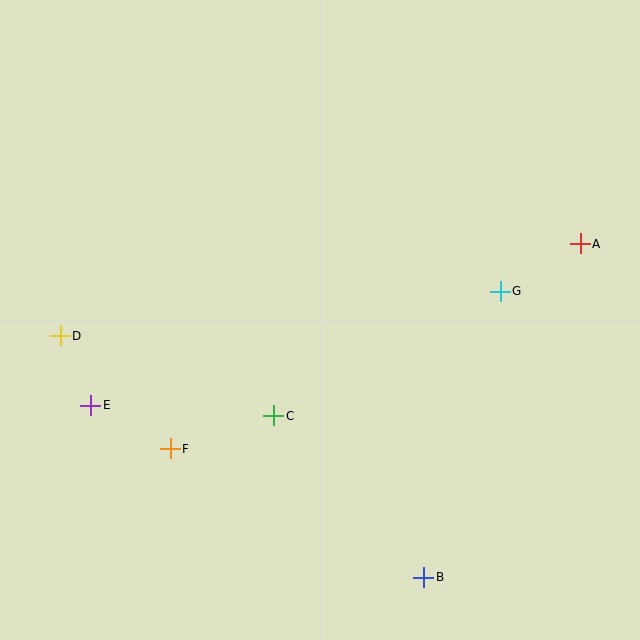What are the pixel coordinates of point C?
Point C is at (274, 416).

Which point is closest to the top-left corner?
Point D is closest to the top-left corner.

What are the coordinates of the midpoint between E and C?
The midpoint between E and C is at (182, 411).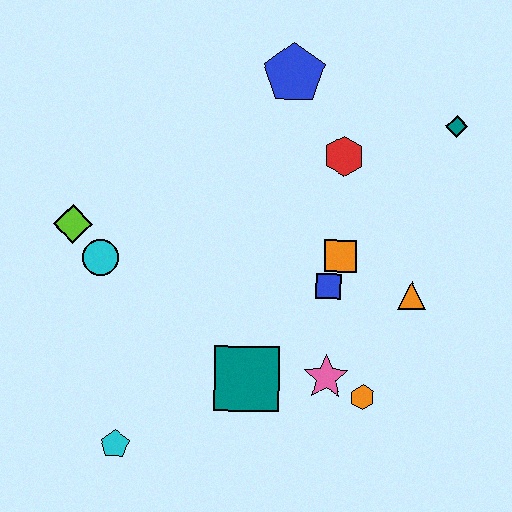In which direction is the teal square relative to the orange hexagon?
The teal square is to the left of the orange hexagon.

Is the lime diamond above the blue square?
Yes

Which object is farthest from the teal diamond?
The cyan pentagon is farthest from the teal diamond.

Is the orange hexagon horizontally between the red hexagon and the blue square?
No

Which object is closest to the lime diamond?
The cyan circle is closest to the lime diamond.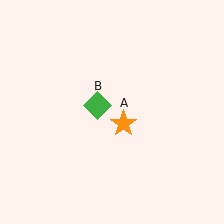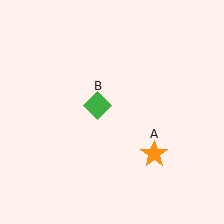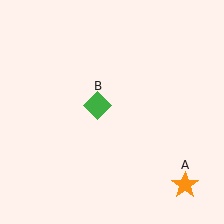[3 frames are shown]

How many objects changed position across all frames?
1 object changed position: orange star (object A).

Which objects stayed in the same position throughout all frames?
Green diamond (object B) remained stationary.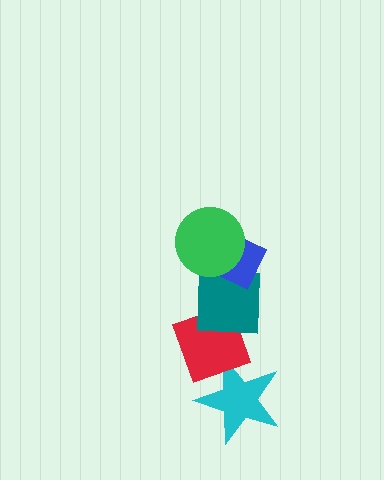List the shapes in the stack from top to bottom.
From top to bottom: the green circle, the blue rectangle, the teal square, the red diamond, the cyan star.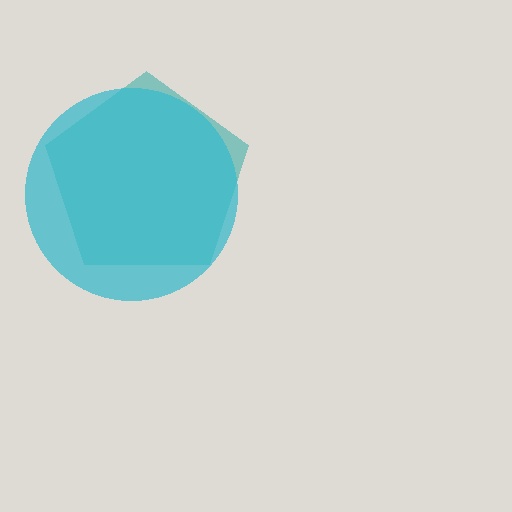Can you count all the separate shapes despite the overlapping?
Yes, there are 2 separate shapes.